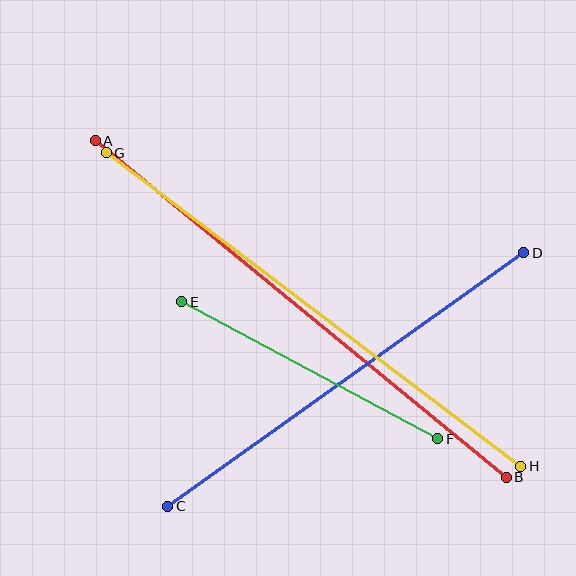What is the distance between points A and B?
The distance is approximately 531 pixels.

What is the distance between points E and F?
The distance is approximately 291 pixels.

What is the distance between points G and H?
The distance is approximately 519 pixels.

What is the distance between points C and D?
The distance is approximately 437 pixels.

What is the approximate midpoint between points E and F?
The midpoint is at approximately (310, 370) pixels.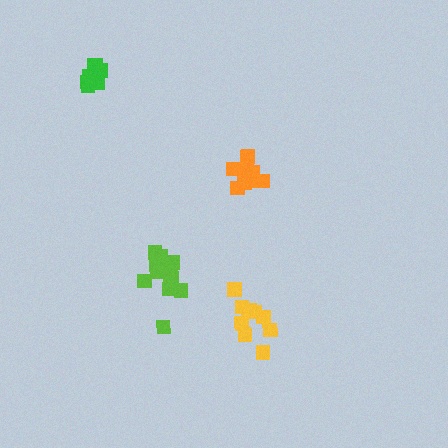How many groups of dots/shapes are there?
There are 4 groups.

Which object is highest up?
The green cluster is topmost.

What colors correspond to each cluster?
The clusters are colored: lime, orange, yellow, green.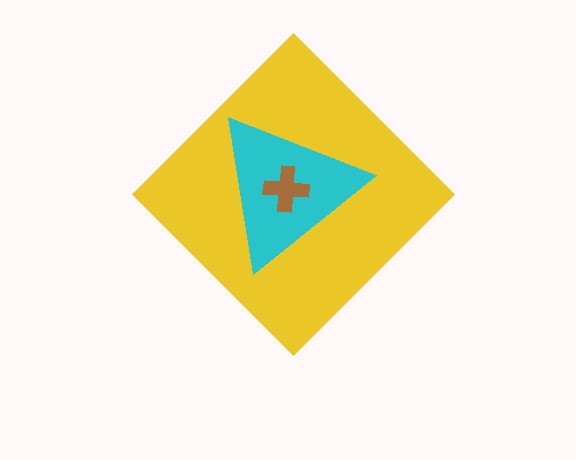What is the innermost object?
The brown cross.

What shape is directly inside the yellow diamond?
The cyan triangle.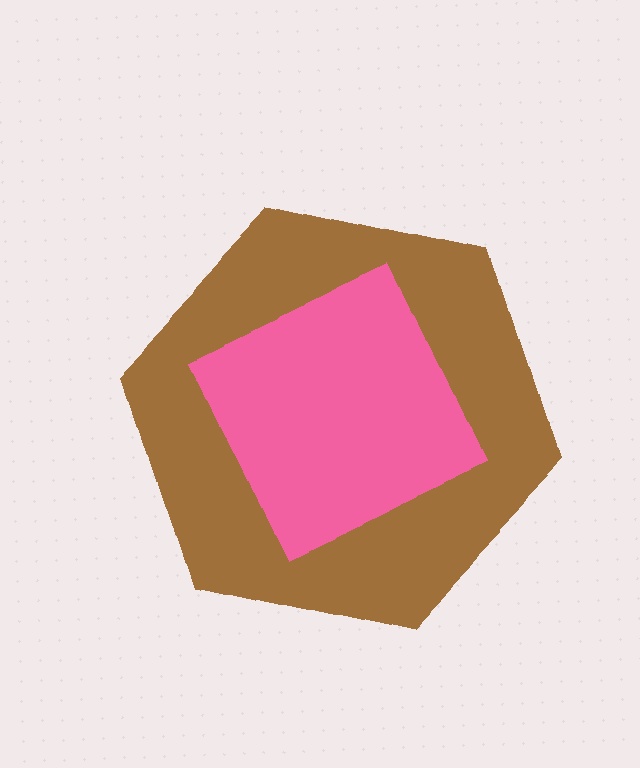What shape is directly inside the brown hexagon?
The pink diamond.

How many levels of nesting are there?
2.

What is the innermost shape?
The pink diamond.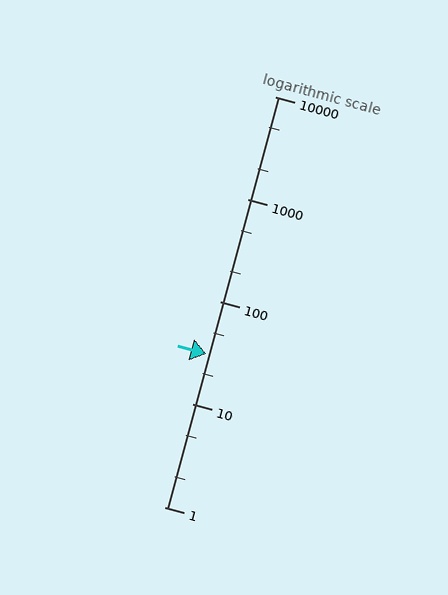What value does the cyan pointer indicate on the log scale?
The pointer indicates approximately 31.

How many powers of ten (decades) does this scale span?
The scale spans 4 decades, from 1 to 10000.